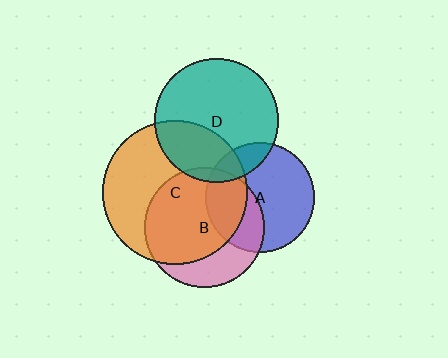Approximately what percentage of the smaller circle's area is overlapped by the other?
Approximately 15%.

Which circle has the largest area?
Circle C (orange).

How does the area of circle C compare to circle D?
Approximately 1.3 times.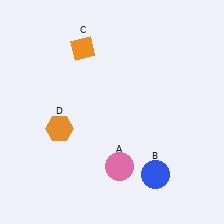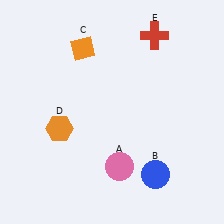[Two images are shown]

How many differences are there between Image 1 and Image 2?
There is 1 difference between the two images.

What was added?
A red cross (E) was added in Image 2.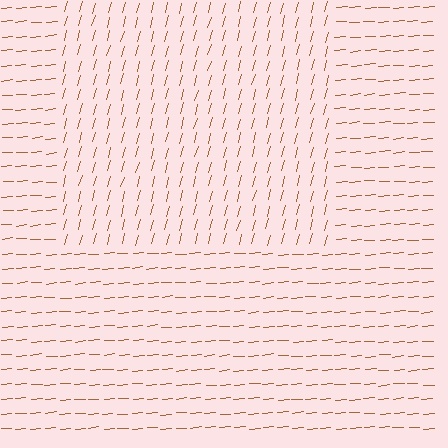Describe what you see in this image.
The image is filled with small brown line segments. A rectangle region in the image has lines oriented differently from the surrounding lines, creating a visible texture boundary.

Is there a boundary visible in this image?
Yes, there is a texture boundary formed by a change in line orientation.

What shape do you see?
I see a rectangle.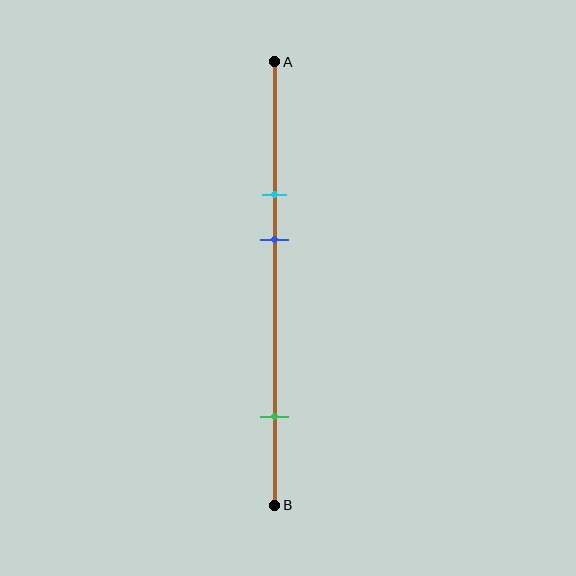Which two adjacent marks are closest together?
The cyan and blue marks are the closest adjacent pair.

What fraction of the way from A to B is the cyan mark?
The cyan mark is approximately 30% (0.3) of the way from A to B.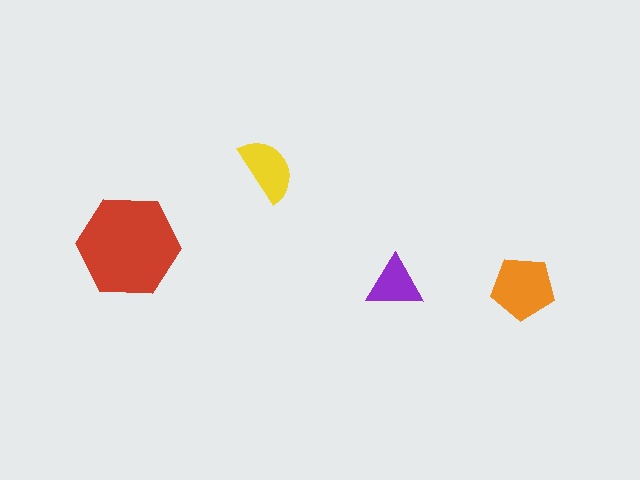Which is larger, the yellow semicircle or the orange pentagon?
The orange pentagon.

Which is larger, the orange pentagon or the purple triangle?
The orange pentagon.